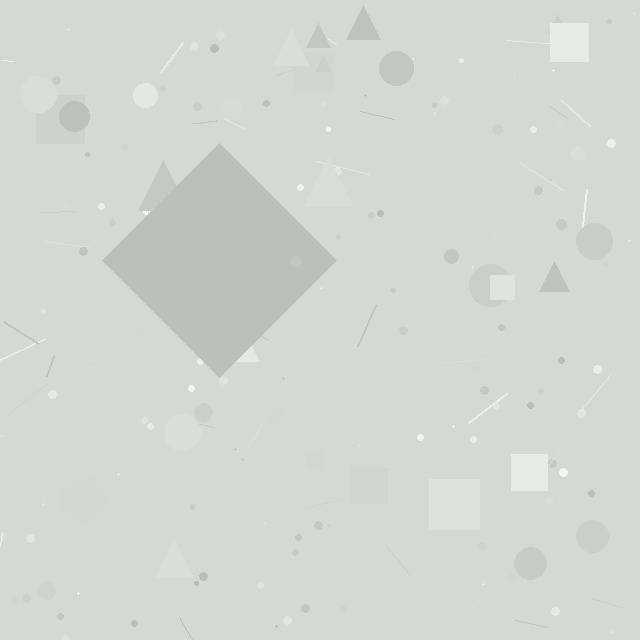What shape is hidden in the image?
A diamond is hidden in the image.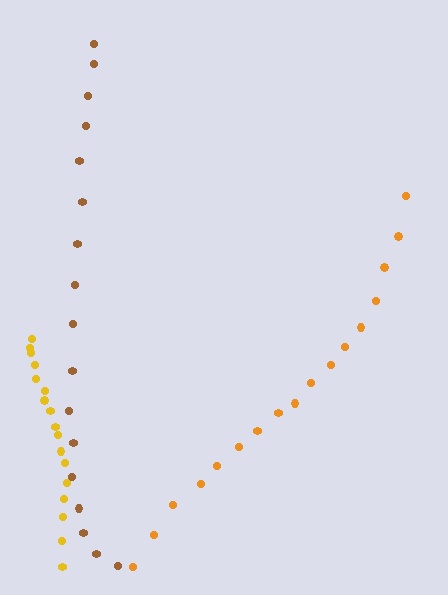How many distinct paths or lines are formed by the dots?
There are 3 distinct paths.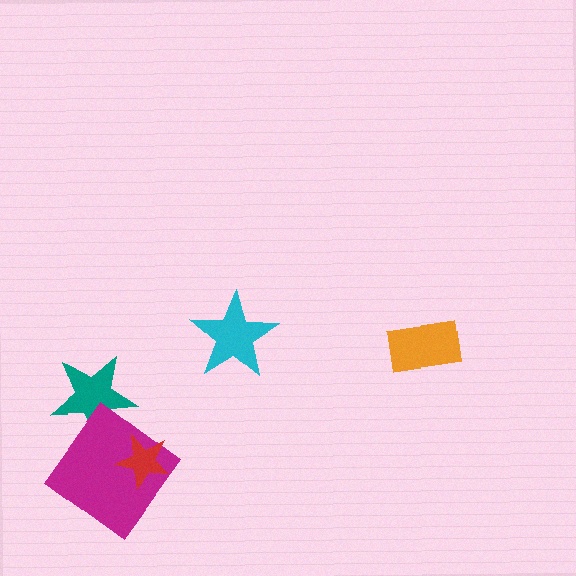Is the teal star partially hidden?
Yes, it is partially covered by another shape.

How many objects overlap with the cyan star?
0 objects overlap with the cyan star.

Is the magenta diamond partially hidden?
Yes, it is partially covered by another shape.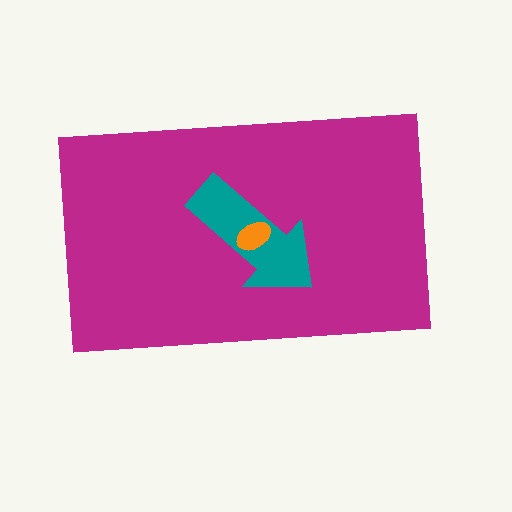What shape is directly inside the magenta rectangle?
The teal arrow.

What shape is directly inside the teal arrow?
The orange ellipse.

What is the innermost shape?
The orange ellipse.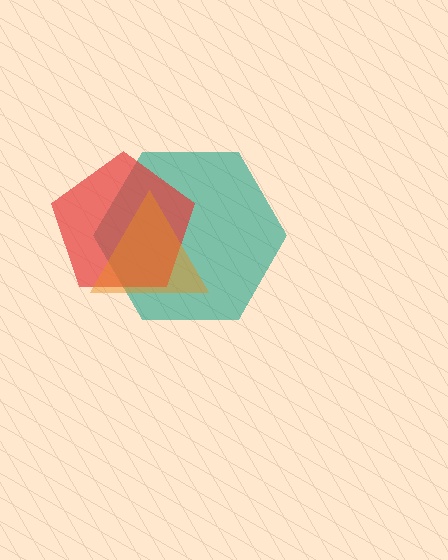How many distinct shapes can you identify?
There are 3 distinct shapes: a teal hexagon, a red pentagon, an orange triangle.